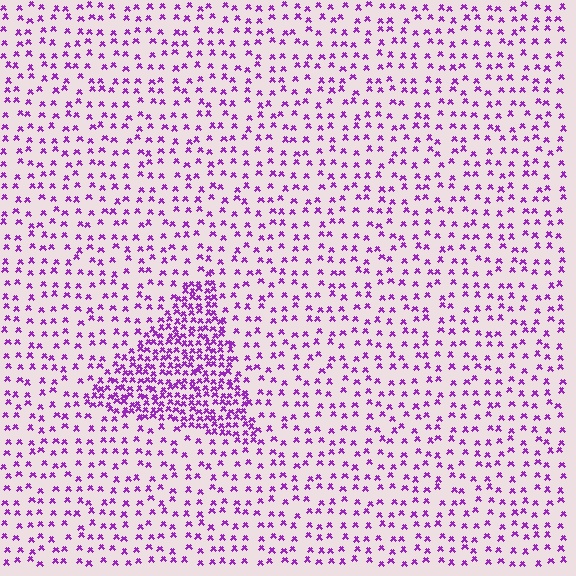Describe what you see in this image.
The image contains small purple elements arranged at two different densities. A triangle-shaped region is visible where the elements are more densely packed than the surrounding area.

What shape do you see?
I see a triangle.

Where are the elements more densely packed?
The elements are more densely packed inside the triangle boundary.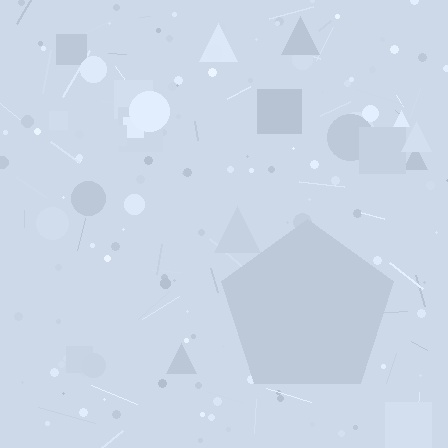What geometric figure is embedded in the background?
A pentagon is embedded in the background.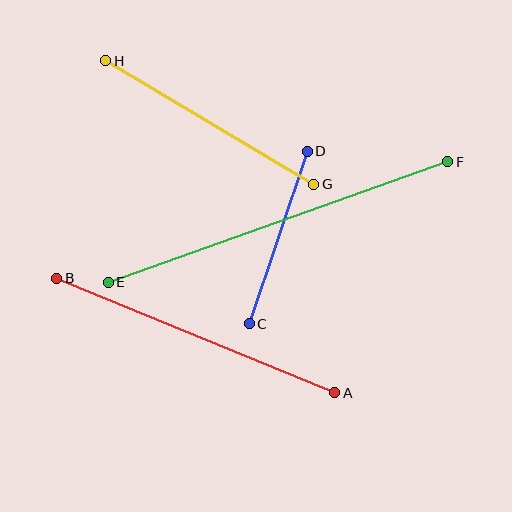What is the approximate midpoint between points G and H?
The midpoint is at approximately (210, 122) pixels.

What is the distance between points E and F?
The distance is approximately 360 pixels.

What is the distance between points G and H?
The distance is approximately 242 pixels.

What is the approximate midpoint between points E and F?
The midpoint is at approximately (278, 222) pixels.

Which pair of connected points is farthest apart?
Points E and F are farthest apart.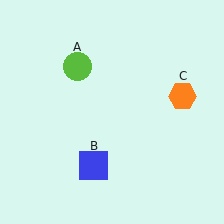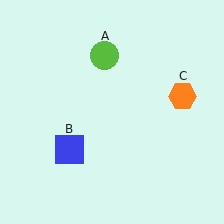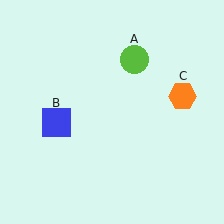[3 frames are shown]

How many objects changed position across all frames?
2 objects changed position: lime circle (object A), blue square (object B).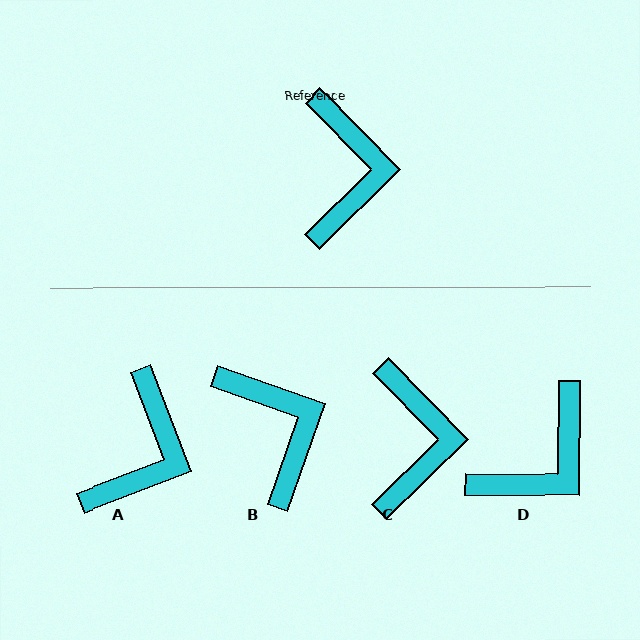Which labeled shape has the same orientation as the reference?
C.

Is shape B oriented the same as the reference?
No, it is off by about 26 degrees.